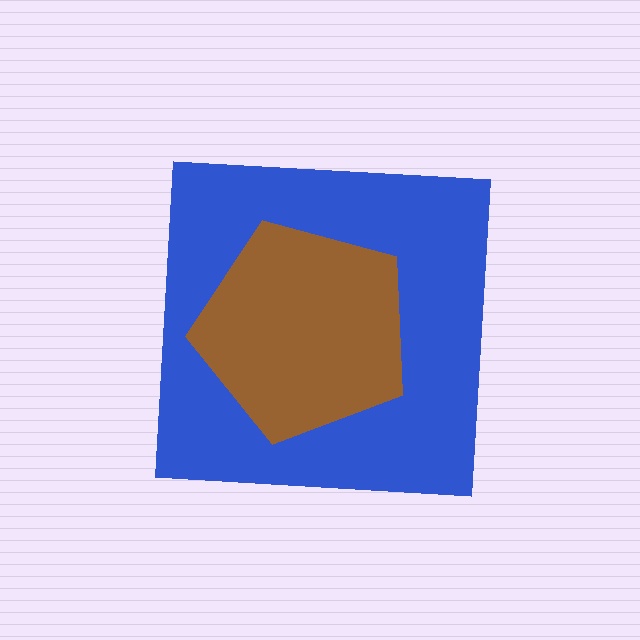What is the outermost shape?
The blue square.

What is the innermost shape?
The brown pentagon.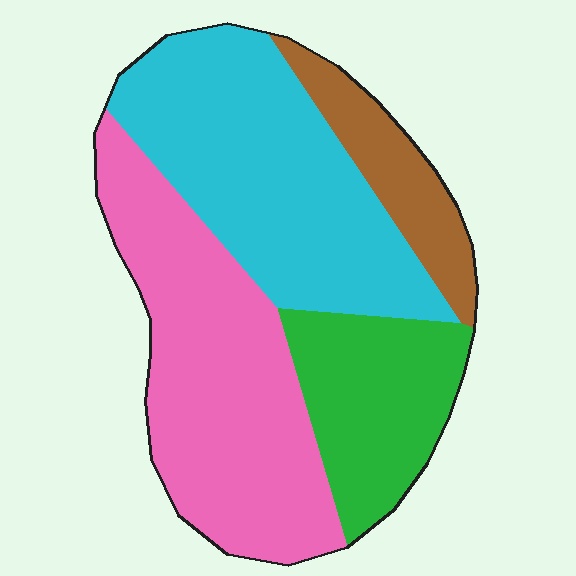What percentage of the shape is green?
Green takes up about one sixth (1/6) of the shape.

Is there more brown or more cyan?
Cyan.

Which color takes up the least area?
Brown, at roughly 10%.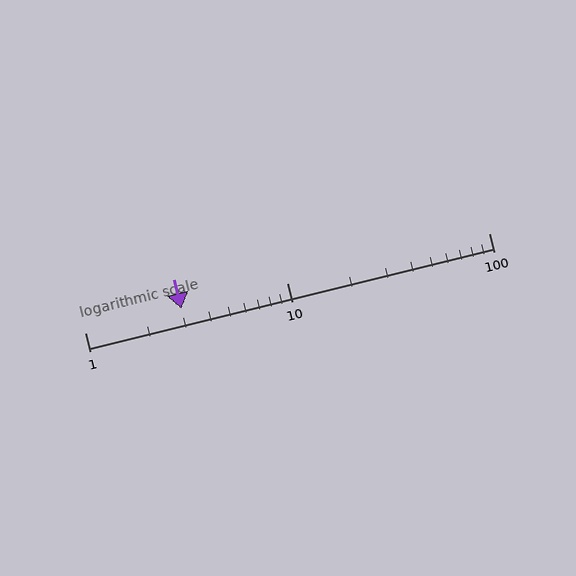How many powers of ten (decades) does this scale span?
The scale spans 2 decades, from 1 to 100.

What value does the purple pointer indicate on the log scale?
The pointer indicates approximately 3.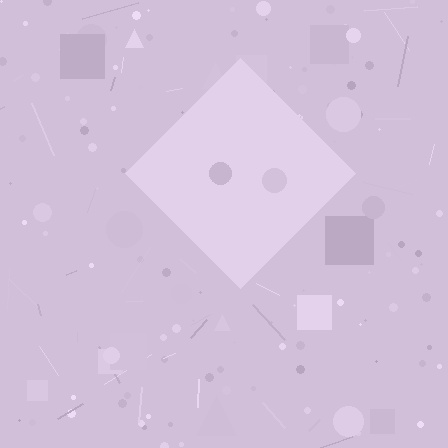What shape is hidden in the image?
A diamond is hidden in the image.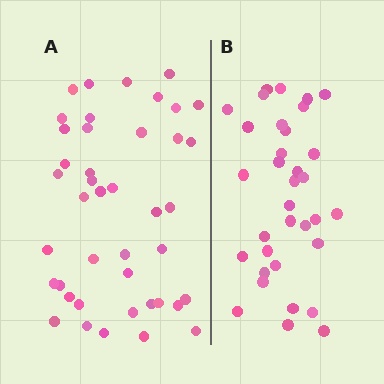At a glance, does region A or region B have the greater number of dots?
Region A (the left region) has more dots.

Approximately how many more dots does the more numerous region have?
Region A has roughly 8 or so more dots than region B.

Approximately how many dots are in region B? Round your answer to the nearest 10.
About 30 dots. (The exact count is 34, which rounds to 30.)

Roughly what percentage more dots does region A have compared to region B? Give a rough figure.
About 25% more.